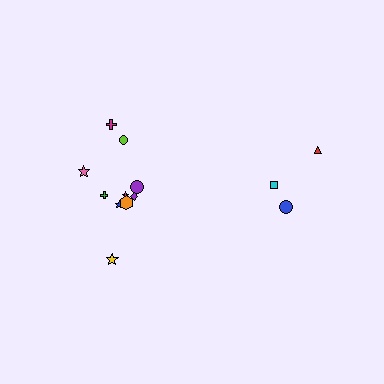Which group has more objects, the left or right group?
The left group.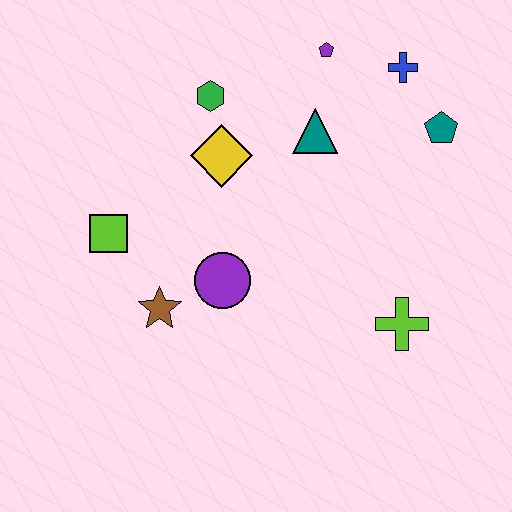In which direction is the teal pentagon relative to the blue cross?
The teal pentagon is below the blue cross.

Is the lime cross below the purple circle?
Yes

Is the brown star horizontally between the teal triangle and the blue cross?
No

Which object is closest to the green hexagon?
The yellow diamond is closest to the green hexagon.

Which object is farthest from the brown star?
The blue cross is farthest from the brown star.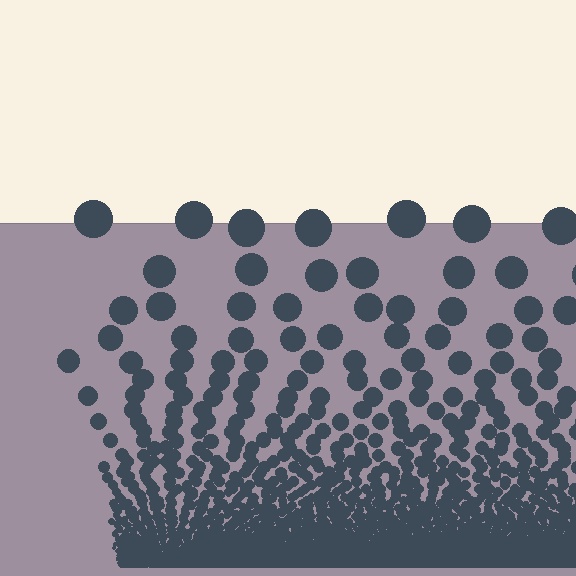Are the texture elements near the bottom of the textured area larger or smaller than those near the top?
Smaller. The gradient is inverted — elements near the bottom are smaller and denser.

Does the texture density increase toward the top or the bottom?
Density increases toward the bottom.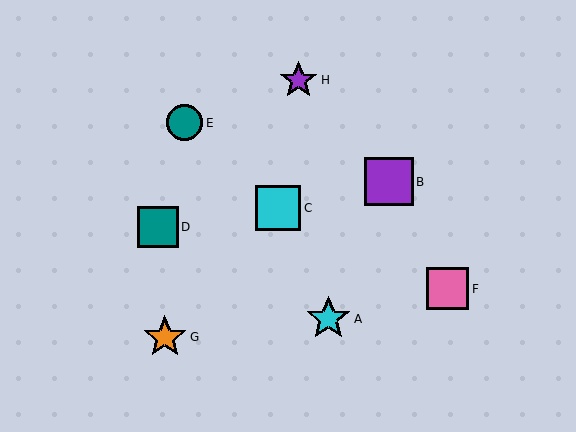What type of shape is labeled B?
Shape B is a purple square.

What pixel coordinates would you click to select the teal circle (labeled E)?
Click at (185, 123) to select the teal circle E.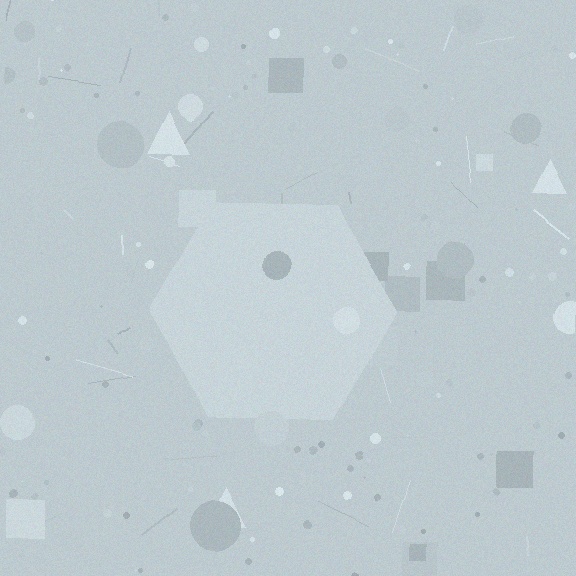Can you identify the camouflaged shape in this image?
The camouflaged shape is a hexagon.